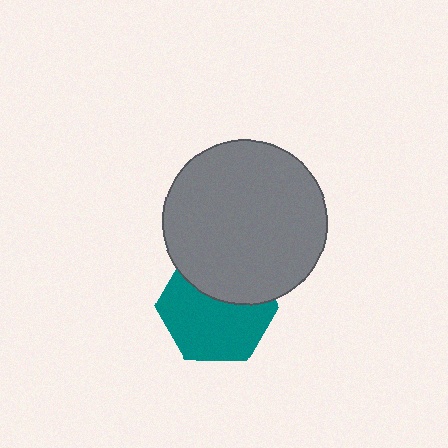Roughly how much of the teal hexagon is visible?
About half of it is visible (roughly 63%).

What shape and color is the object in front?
The object in front is a gray circle.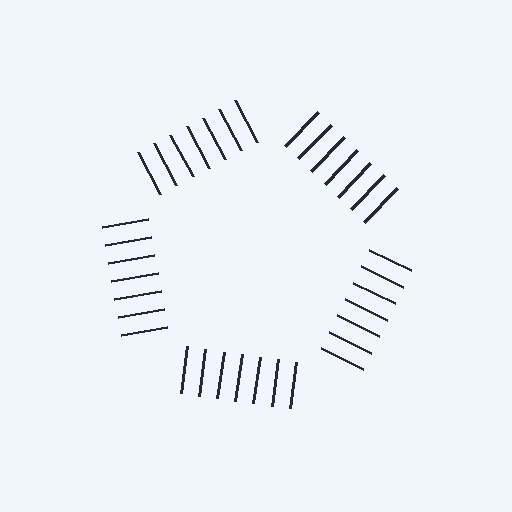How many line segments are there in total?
35 — 7 along each of the 5 edges.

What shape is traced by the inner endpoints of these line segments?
An illusory pentagon — the line segments terminate on its edges but no continuous stroke is drawn.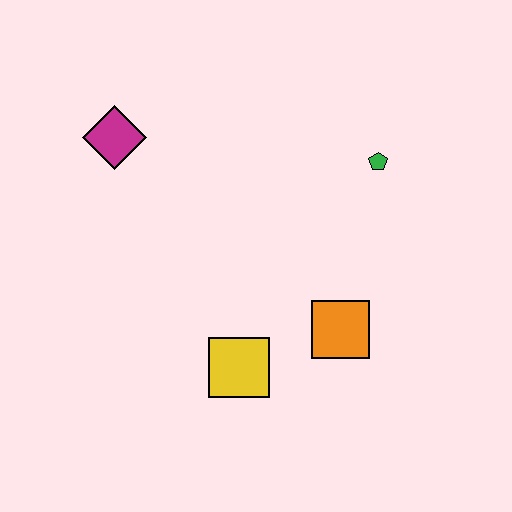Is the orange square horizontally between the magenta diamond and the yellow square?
No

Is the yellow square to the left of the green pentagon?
Yes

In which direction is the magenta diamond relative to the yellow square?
The magenta diamond is above the yellow square.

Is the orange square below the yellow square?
No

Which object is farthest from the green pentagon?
The magenta diamond is farthest from the green pentagon.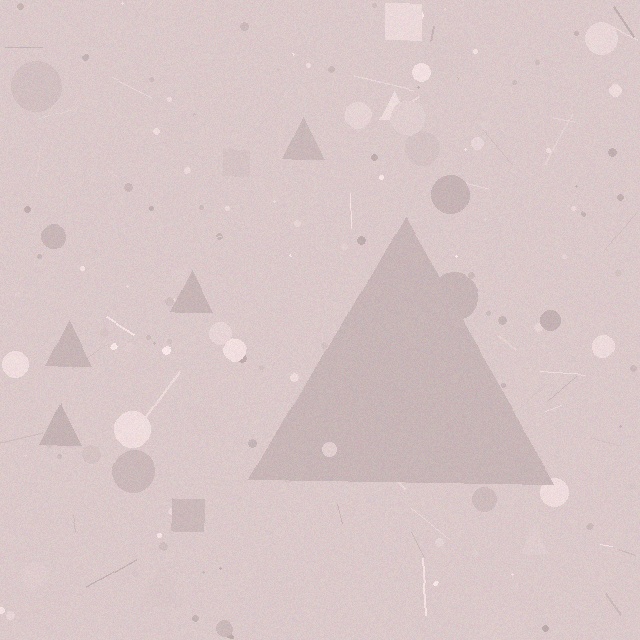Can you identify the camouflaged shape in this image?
The camouflaged shape is a triangle.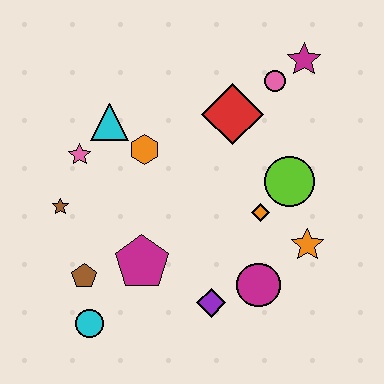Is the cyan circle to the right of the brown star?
Yes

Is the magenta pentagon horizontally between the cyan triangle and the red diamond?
Yes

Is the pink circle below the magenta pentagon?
No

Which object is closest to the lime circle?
The orange diamond is closest to the lime circle.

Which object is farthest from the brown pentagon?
The magenta star is farthest from the brown pentagon.